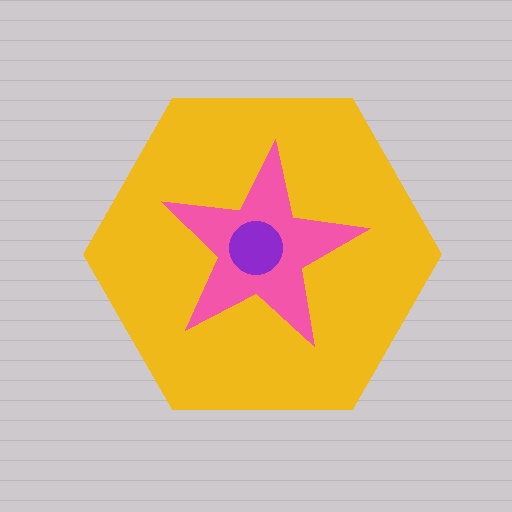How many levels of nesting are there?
3.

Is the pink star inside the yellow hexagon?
Yes.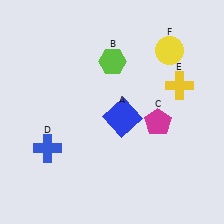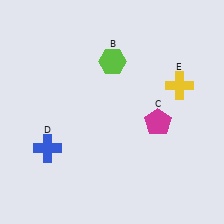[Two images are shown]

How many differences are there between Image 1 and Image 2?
There are 2 differences between the two images.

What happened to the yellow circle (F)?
The yellow circle (F) was removed in Image 2. It was in the top-right area of Image 1.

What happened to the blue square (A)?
The blue square (A) was removed in Image 2. It was in the bottom-right area of Image 1.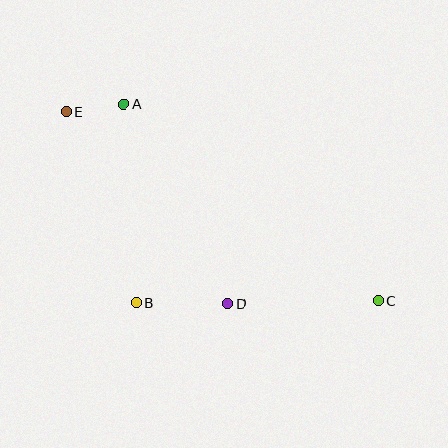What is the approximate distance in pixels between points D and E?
The distance between D and E is approximately 251 pixels.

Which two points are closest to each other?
Points A and E are closest to each other.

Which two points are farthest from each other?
Points C and E are farthest from each other.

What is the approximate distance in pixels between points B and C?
The distance between B and C is approximately 242 pixels.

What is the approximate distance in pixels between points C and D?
The distance between C and D is approximately 150 pixels.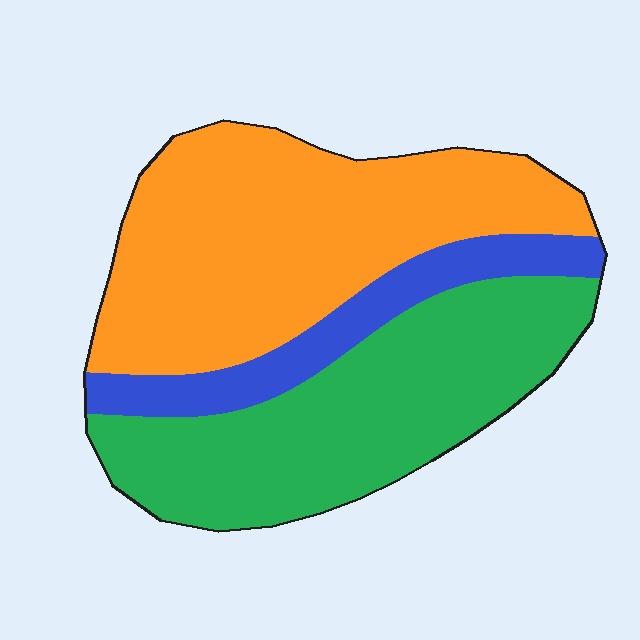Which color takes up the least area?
Blue, at roughly 15%.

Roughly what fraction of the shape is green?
Green covers around 40% of the shape.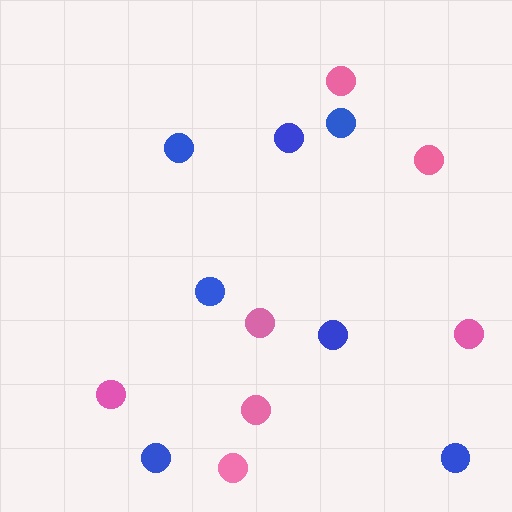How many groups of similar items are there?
There are 2 groups: one group of pink circles (7) and one group of blue circles (7).